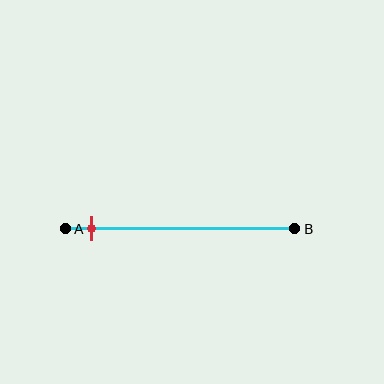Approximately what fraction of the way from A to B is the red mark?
The red mark is approximately 10% of the way from A to B.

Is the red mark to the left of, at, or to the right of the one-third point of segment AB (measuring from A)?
The red mark is to the left of the one-third point of segment AB.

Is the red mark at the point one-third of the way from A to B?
No, the mark is at about 10% from A, not at the 33% one-third point.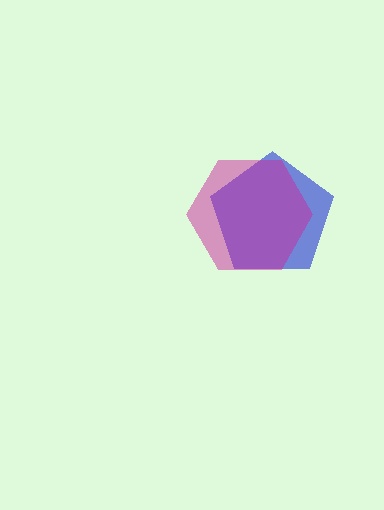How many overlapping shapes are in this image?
There are 2 overlapping shapes in the image.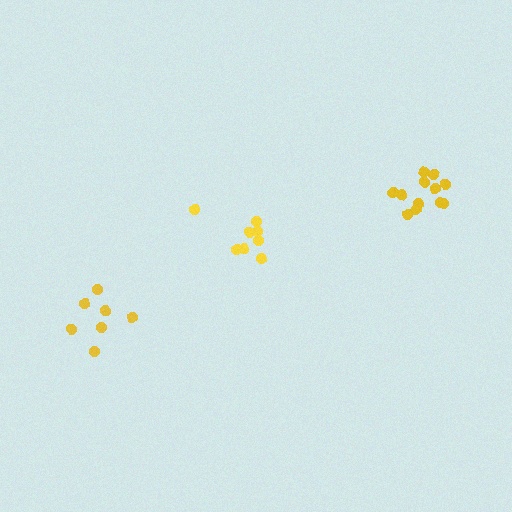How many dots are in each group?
Group 1: 8 dots, Group 2: 7 dots, Group 3: 12 dots (27 total).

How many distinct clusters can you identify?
There are 3 distinct clusters.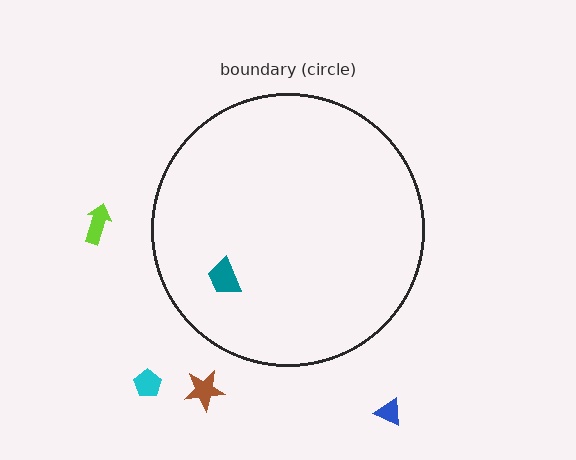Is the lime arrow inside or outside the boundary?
Outside.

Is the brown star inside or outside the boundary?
Outside.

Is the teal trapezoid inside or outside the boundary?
Inside.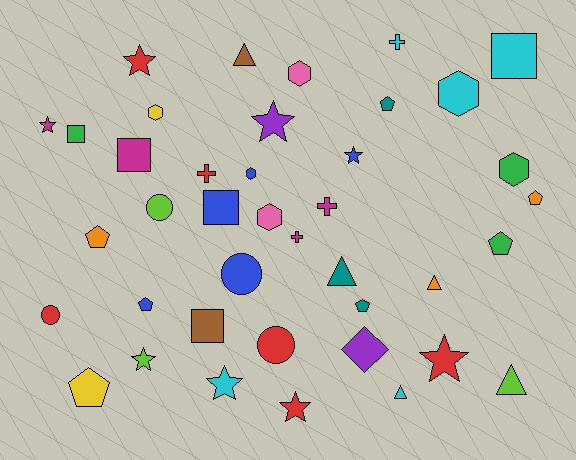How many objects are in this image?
There are 40 objects.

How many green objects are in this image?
There are 3 green objects.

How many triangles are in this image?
There are 5 triangles.